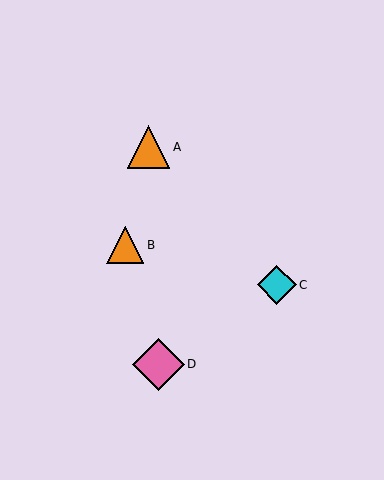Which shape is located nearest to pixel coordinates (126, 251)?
The orange triangle (labeled B) at (125, 245) is nearest to that location.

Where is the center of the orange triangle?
The center of the orange triangle is at (125, 245).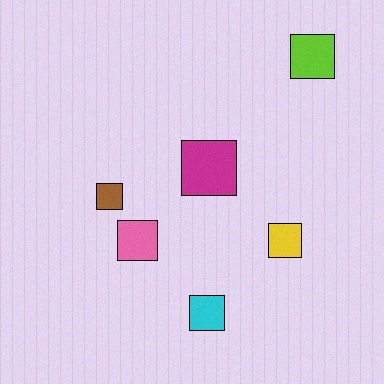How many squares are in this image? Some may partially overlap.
There are 6 squares.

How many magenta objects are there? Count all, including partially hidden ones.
There is 1 magenta object.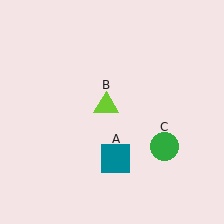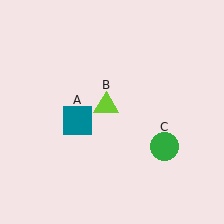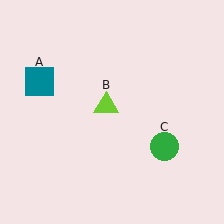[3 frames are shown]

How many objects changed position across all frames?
1 object changed position: teal square (object A).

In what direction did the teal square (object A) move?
The teal square (object A) moved up and to the left.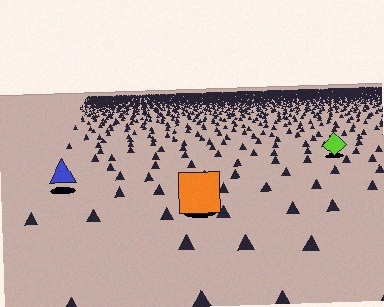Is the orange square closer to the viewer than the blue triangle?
Yes. The orange square is closer — you can tell from the texture gradient: the ground texture is coarser near it.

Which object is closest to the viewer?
The orange square is closest. The texture marks near it are larger and more spread out.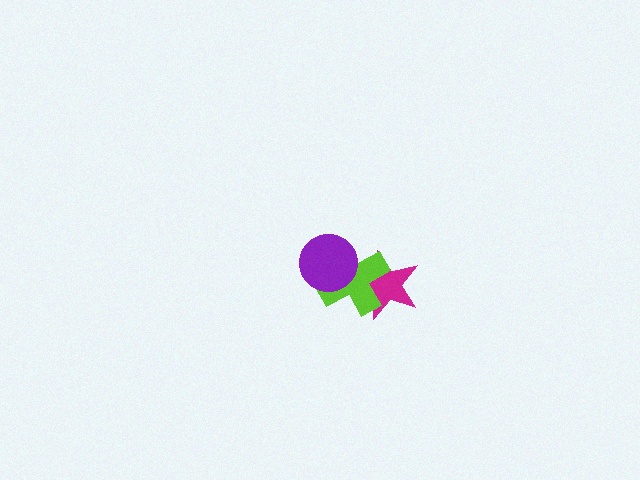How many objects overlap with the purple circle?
1 object overlaps with the purple circle.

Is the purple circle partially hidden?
No, no other shape covers it.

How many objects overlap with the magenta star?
1 object overlaps with the magenta star.